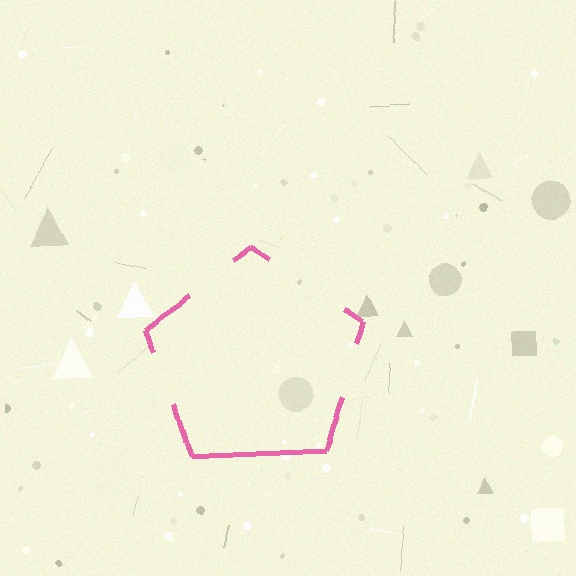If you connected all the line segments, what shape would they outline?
They would outline a pentagon.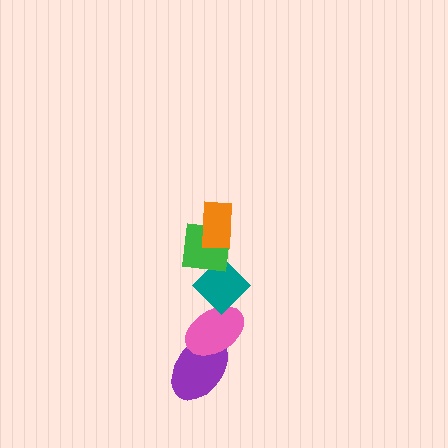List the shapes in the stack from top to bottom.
From top to bottom: the orange rectangle, the green square, the teal diamond, the pink ellipse, the purple ellipse.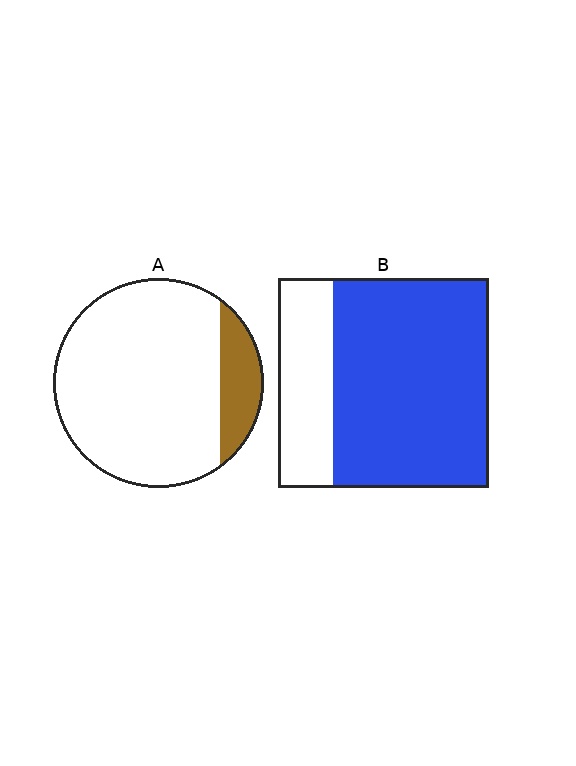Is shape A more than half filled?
No.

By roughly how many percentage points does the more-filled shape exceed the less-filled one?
By roughly 60 percentage points (B over A).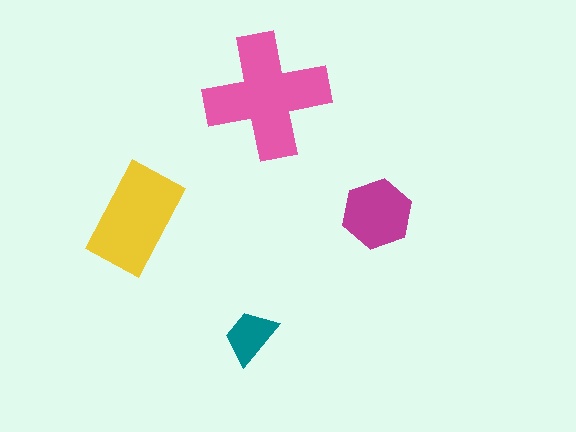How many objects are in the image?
There are 4 objects in the image.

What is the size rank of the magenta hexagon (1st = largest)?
3rd.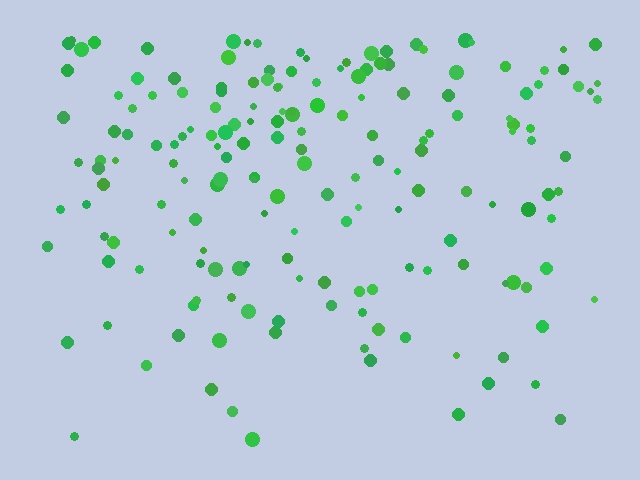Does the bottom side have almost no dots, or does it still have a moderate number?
Still a moderate number, just noticeably fewer than the top.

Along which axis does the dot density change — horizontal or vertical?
Vertical.